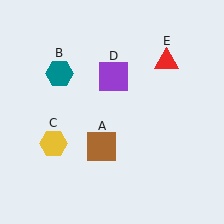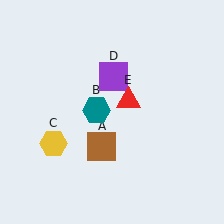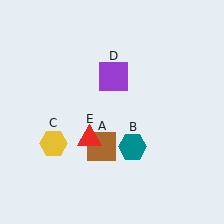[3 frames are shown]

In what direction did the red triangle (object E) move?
The red triangle (object E) moved down and to the left.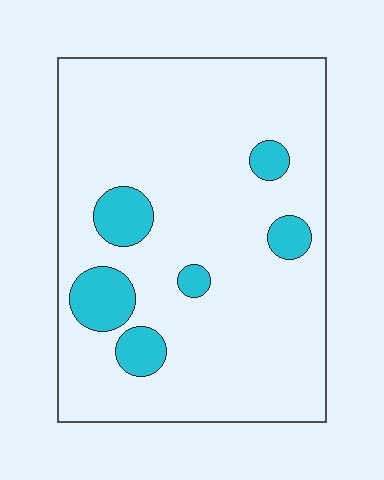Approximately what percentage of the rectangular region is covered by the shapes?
Approximately 10%.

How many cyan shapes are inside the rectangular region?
6.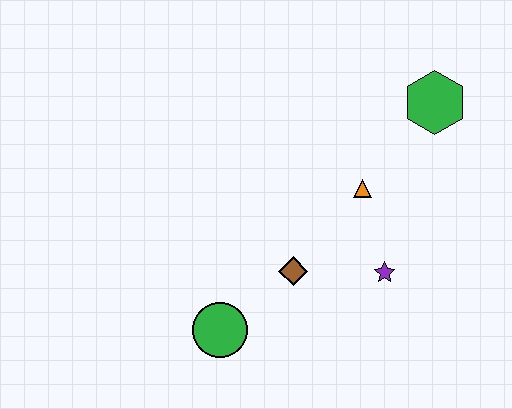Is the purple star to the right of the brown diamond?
Yes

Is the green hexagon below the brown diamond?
No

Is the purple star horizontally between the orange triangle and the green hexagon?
Yes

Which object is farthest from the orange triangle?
The green circle is farthest from the orange triangle.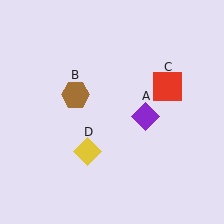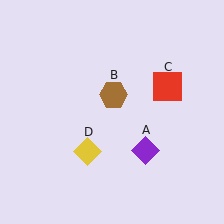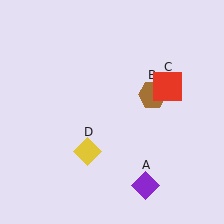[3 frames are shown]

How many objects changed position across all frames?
2 objects changed position: purple diamond (object A), brown hexagon (object B).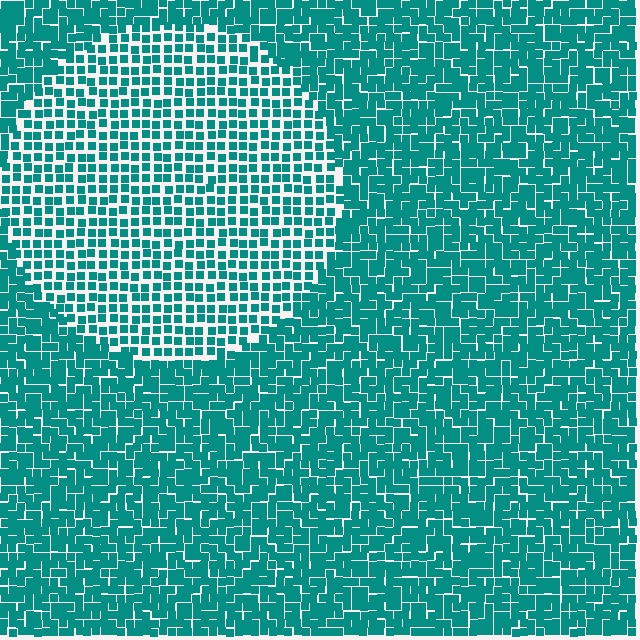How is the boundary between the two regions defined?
The boundary is defined by a change in element density (approximately 1.7x ratio). All elements are the same color, size, and shape.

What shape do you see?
I see a circle.